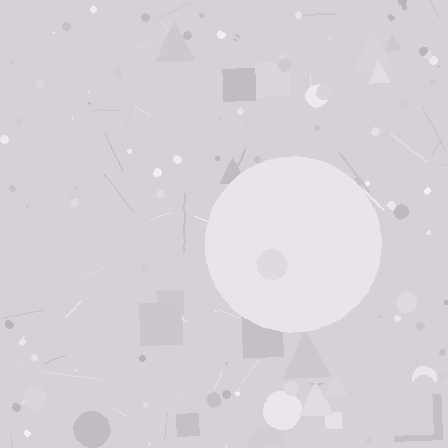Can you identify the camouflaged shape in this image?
The camouflaged shape is a circle.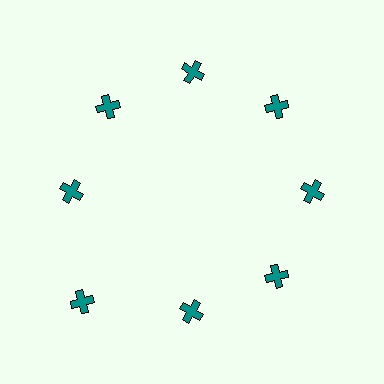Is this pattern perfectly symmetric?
No. The 8 teal crosses are arranged in a ring, but one element near the 8 o'clock position is pushed outward from the center, breaking the 8-fold rotational symmetry.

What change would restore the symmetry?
The symmetry would be restored by moving it inward, back onto the ring so that all 8 crosses sit at equal angles and equal distance from the center.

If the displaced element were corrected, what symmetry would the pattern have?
It would have 8-fold rotational symmetry — the pattern would map onto itself every 45 degrees.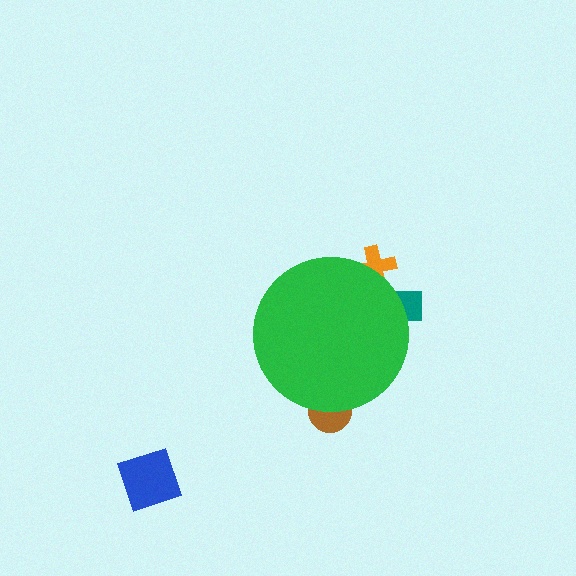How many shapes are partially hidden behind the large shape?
3 shapes are partially hidden.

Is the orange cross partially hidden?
Yes, the orange cross is partially hidden behind the green circle.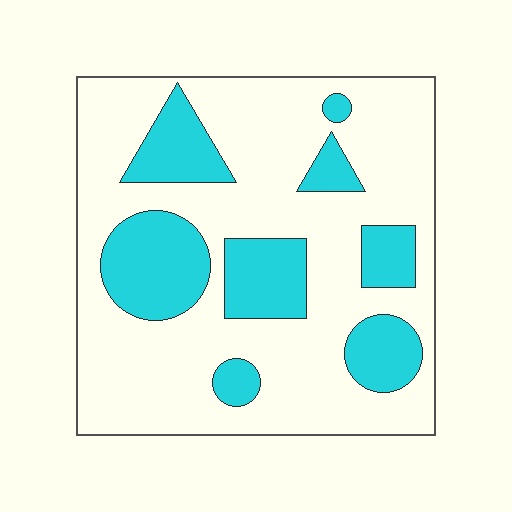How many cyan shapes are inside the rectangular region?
8.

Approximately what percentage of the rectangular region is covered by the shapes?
Approximately 25%.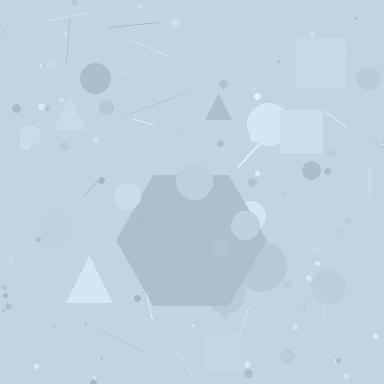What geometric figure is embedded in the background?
A hexagon is embedded in the background.